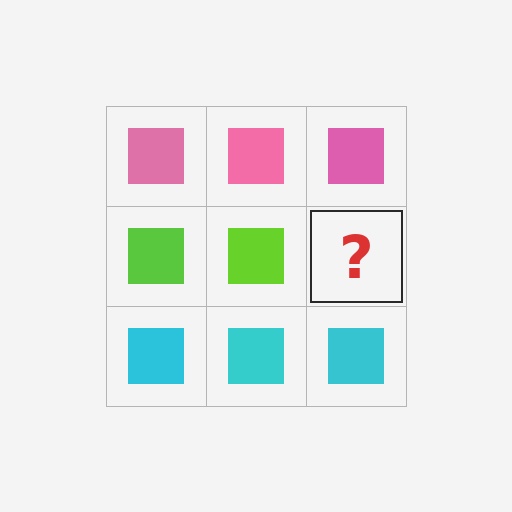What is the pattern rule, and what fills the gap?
The rule is that each row has a consistent color. The gap should be filled with a lime square.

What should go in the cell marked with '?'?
The missing cell should contain a lime square.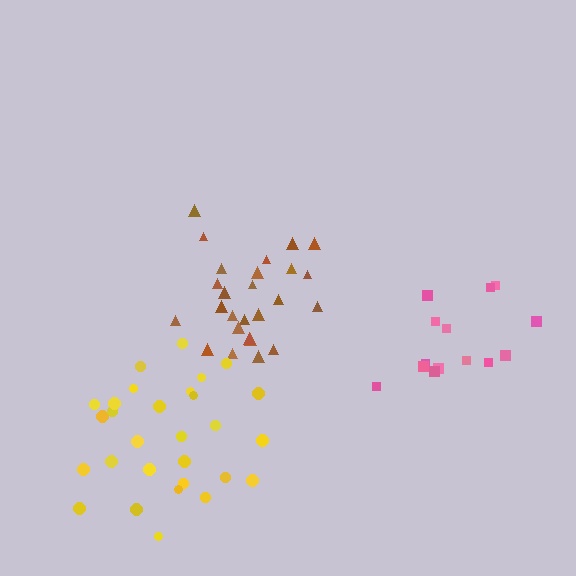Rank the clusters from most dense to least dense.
brown, yellow, pink.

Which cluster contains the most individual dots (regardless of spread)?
Yellow (29).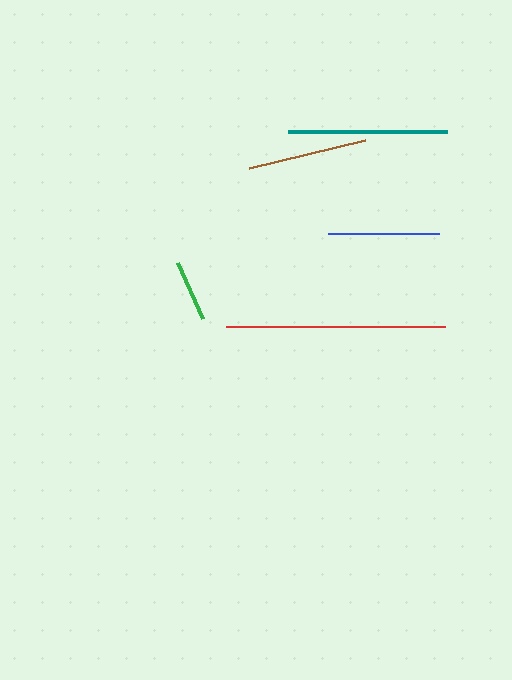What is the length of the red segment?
The red segment is approximately 219 pixels long.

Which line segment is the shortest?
The green line is the shortest at approximately 61 pixels.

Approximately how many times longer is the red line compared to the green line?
The red line is approximately 3.6 times the length of the green line.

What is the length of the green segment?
The green segment is approximately 61 pixels long.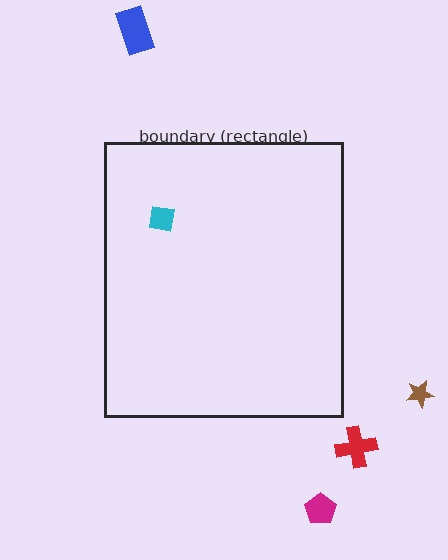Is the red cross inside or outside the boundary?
Outside.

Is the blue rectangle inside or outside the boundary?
Outside.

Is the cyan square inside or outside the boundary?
Inside.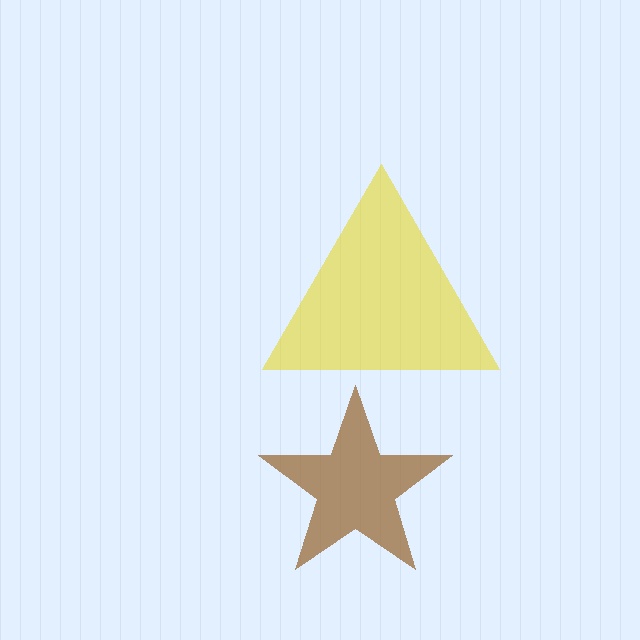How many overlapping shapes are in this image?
There are 2 overlapping shapes in the image.